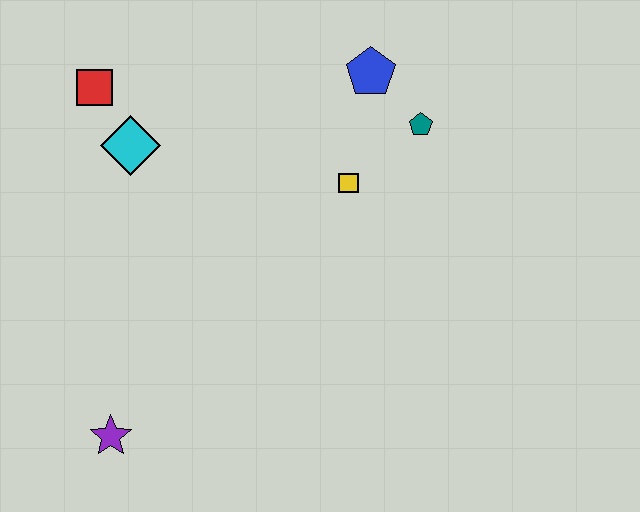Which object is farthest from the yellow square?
The purple star is farthest from the yellow square.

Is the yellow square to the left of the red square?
No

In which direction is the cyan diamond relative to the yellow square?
The cyan diamond is to the left of the yellow square.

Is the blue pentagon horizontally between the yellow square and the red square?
No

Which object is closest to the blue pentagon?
The teal pentagon is closest to the blue pentagon.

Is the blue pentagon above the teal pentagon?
Yes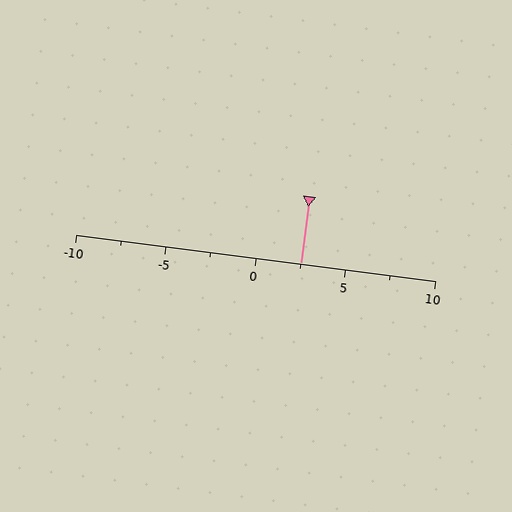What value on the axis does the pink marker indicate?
The marker indicates approximately 2.5.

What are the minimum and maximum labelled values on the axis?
The axis runs from -10 to 10.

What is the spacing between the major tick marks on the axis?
The major ticks are spaced 5 apart.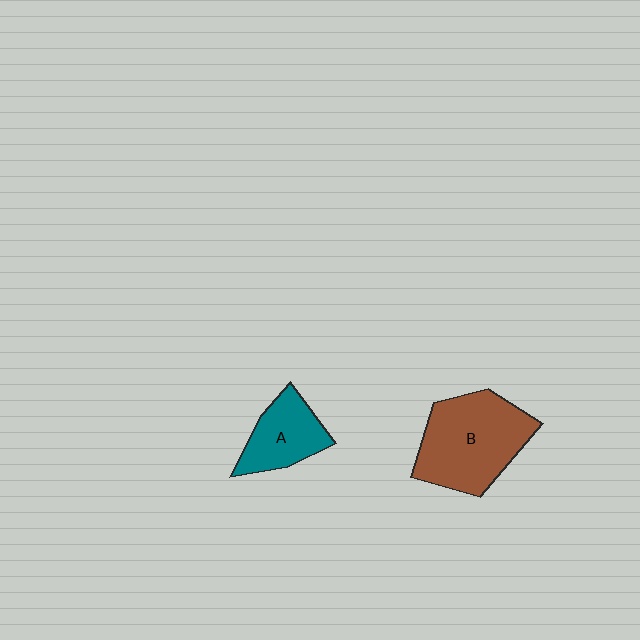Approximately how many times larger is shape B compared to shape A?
Approximately 1.8 times.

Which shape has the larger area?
Shape B (brown).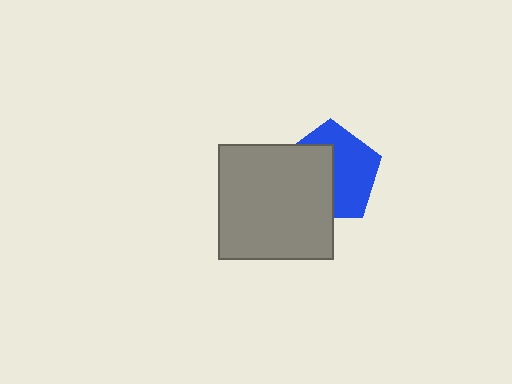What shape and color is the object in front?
The object in front is a gray square.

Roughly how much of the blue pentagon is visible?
About half of it is visible (roughly 52%).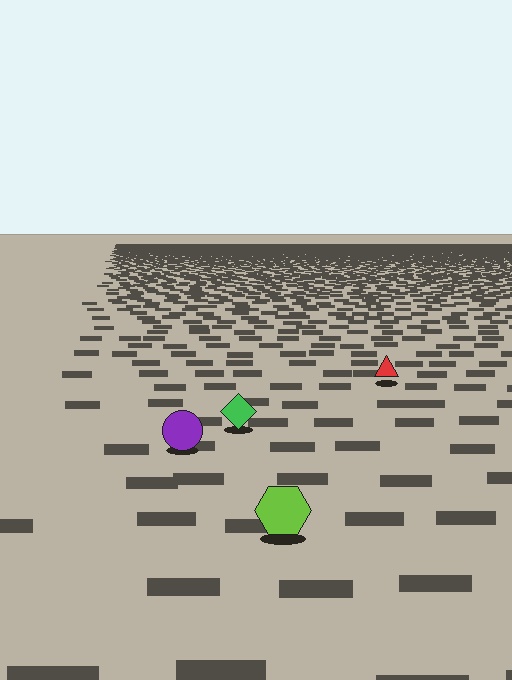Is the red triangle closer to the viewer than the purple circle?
No. The purple circle is closer — you can tell from the texture gradient: the ground texture is coarser near it.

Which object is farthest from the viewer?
The red triangle is farthest from the viewer. It appears smaller and the ground texture around it is denser.